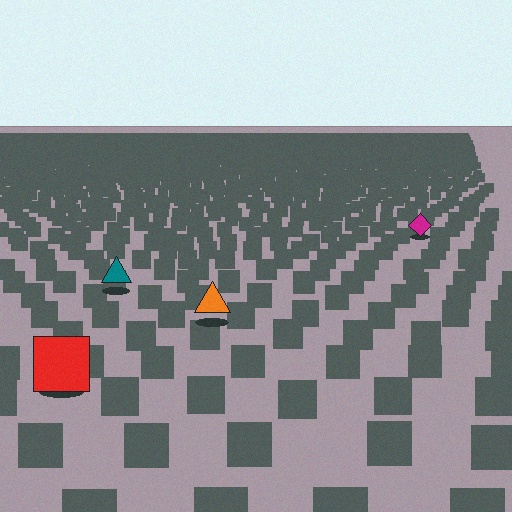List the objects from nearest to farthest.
From nearest to farthest: the red square, the orange triangle, the teal triangle, the magenta diamond.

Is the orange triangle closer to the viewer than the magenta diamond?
Yes. The orange triangle is closer — you can tell from the texture gradient: the ground texture is coarser near it.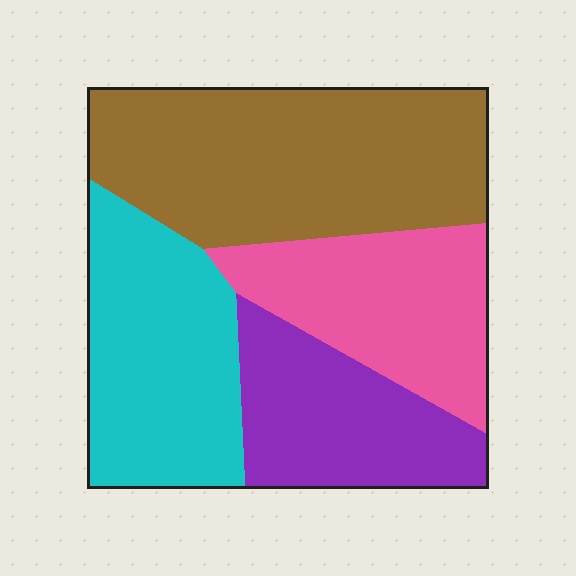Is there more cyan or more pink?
Cyan.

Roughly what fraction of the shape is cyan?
Cyan covers about 25% of the shape.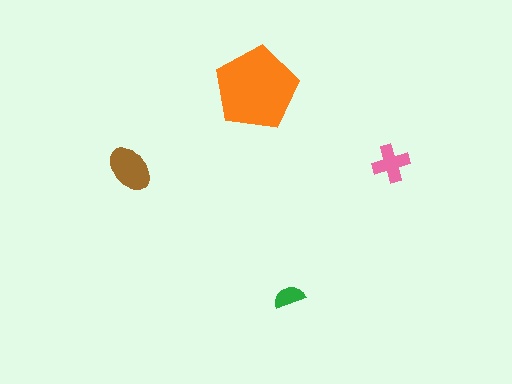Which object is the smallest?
The green semicircle.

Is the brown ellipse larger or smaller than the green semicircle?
Larger.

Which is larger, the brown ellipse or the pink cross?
The brown ellipse.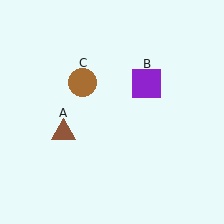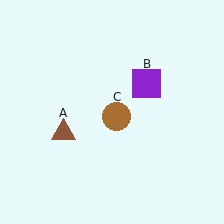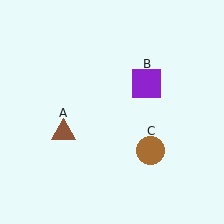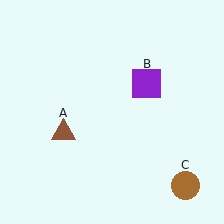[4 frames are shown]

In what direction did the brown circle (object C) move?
The brown circle (object C) moved down and to the right.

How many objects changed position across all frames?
1 object changed position: brown circle (object C).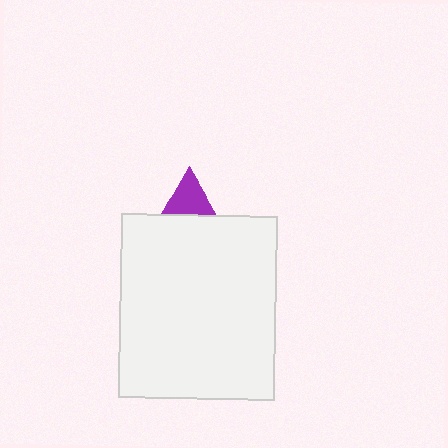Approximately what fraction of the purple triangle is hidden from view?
Roughly 68% of the purple triangle is hidden behind the white rectangle.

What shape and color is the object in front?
The object in front is a white rectangle.